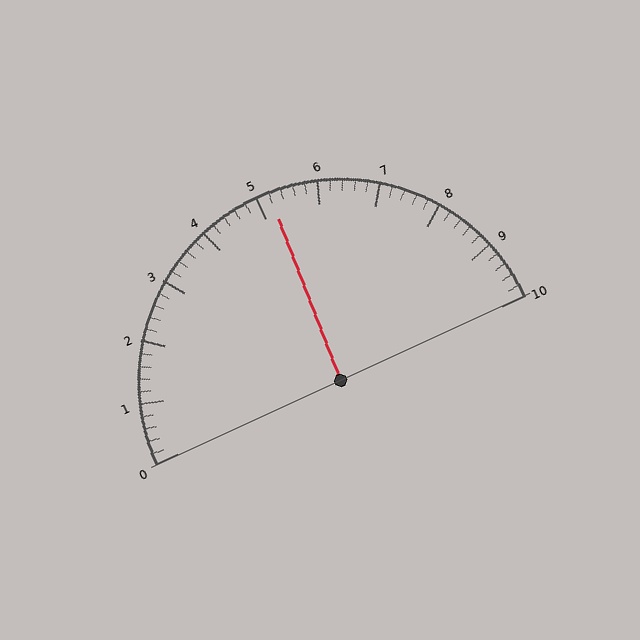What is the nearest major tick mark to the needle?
The nearest major tick mark is 5.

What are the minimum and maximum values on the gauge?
The gauge ranges from 0 to 10.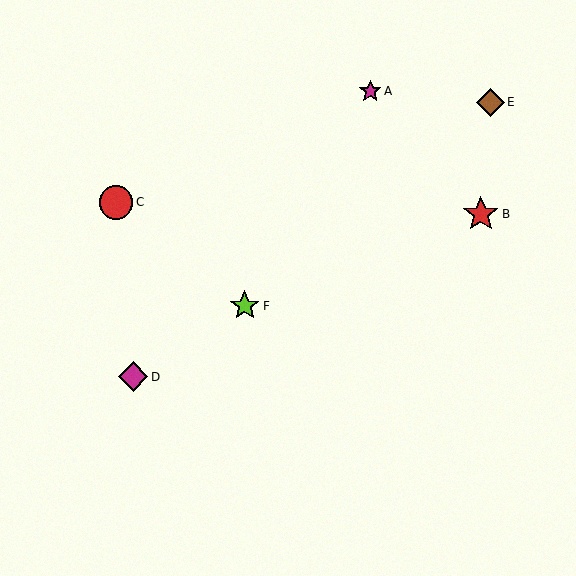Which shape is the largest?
The red star (labeled B) is the largest.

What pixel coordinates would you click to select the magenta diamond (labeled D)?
Click at (133, 377) to select the magenta diamond D.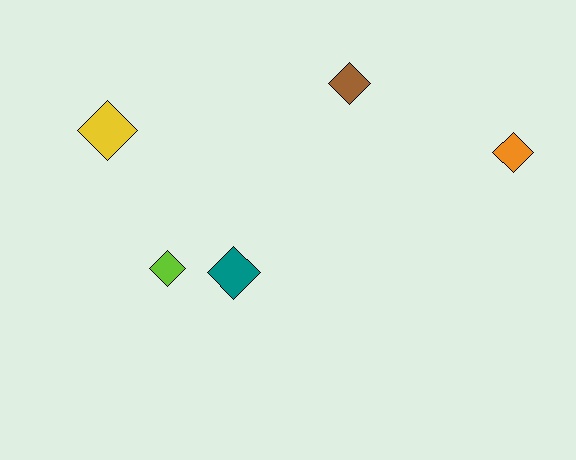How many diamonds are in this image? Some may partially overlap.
There are 5 diamonds.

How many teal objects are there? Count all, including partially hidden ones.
There is 1 teal object.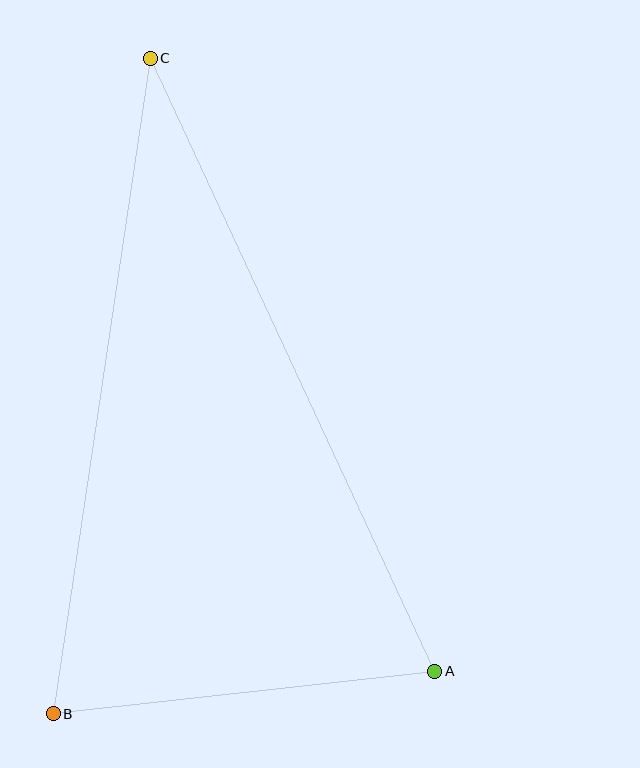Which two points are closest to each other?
Points A and B are closest to each other.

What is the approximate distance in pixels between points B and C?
The distance between B and C is approximately 663 pixels.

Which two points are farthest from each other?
Points A and C are farthest from each other.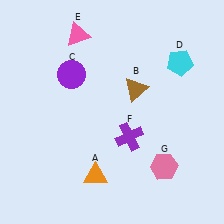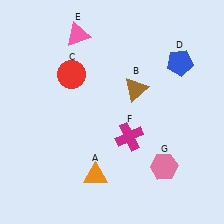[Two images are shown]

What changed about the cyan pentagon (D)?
In Image 1, D is cyan. In Image 2, it changed to blue.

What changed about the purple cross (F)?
In Image 1, F is purple. In Image 2, it changed to magenta.